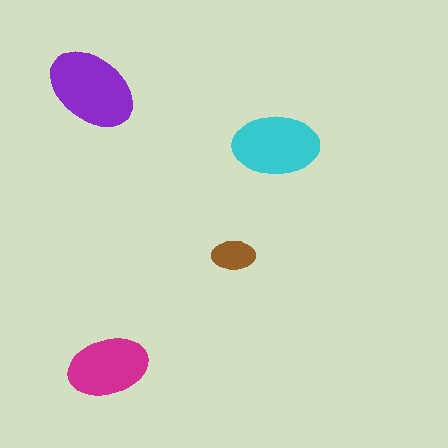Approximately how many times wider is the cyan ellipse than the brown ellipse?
About 2 times wider.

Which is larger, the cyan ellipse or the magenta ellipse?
The cyan one.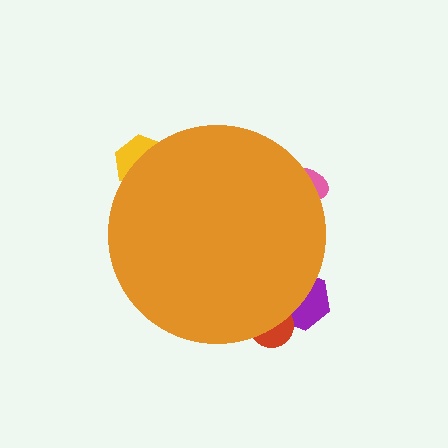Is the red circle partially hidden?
Yes, the red circle is partially hidden behind the orange circle.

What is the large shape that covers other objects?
An orange circle.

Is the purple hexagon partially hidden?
Yes, the purple hexagon is partially hidden behind the orange circle.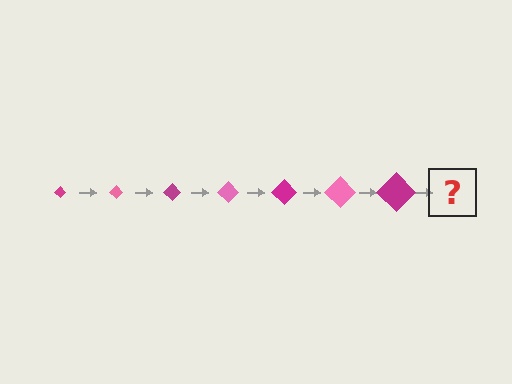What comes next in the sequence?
The next element should be a pink diamond, larger than the previous one.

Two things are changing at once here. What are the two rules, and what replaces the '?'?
The two rules are that the diamond grows larger each step and the color cycles through magenta and pink. The '?' should be a pink diamond, larger than the previous one.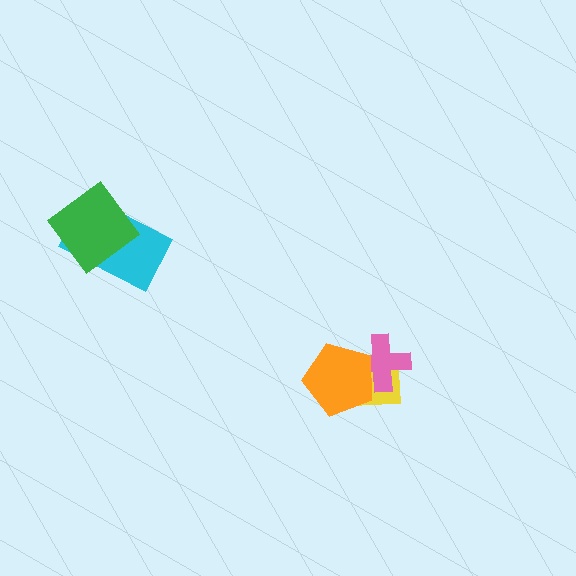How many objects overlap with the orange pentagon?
2 objects overlap with the orange pentagon.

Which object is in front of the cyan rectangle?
The green diamond is in front of the cyan rectangle.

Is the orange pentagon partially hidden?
No, no other shape covers it.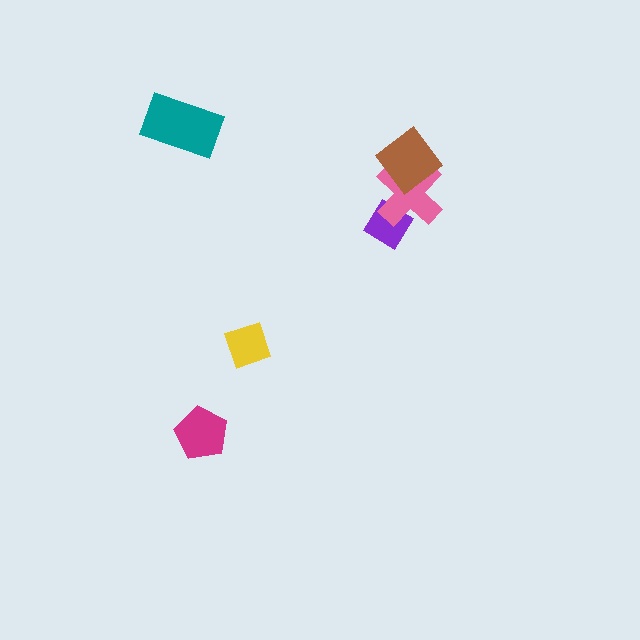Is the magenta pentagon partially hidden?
No, no other shape covers it.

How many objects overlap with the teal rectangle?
0 objects overlap with the teal rectangle.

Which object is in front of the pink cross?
The brown diamond is in front of the pink cross.